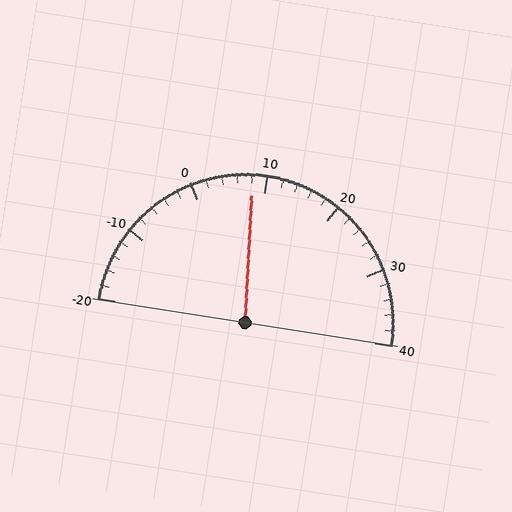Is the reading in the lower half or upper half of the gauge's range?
The reading is in the lower half of the range (-20 to 40).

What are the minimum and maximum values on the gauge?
The gauge ranges from -20 to 40.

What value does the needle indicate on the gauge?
The needle indicates approximately 8.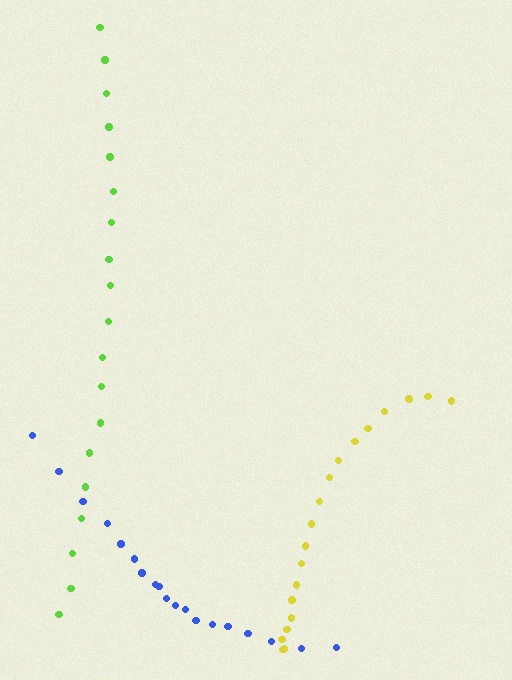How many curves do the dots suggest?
There are 3 distinct paths.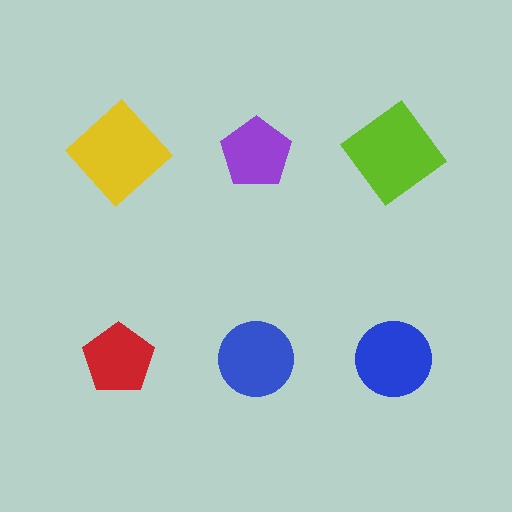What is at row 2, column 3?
A blue circle.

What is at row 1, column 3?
A lime diamond.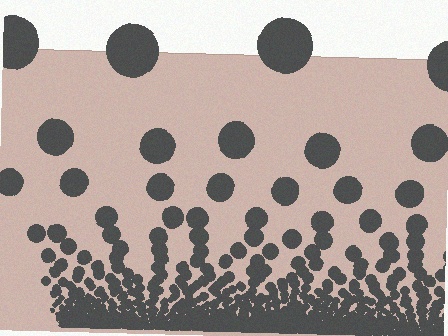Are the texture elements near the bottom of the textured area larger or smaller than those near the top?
Smaller. The gradient is inverted — elements near the bottom are smaller and denser.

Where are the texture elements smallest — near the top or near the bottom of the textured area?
Near the bottom.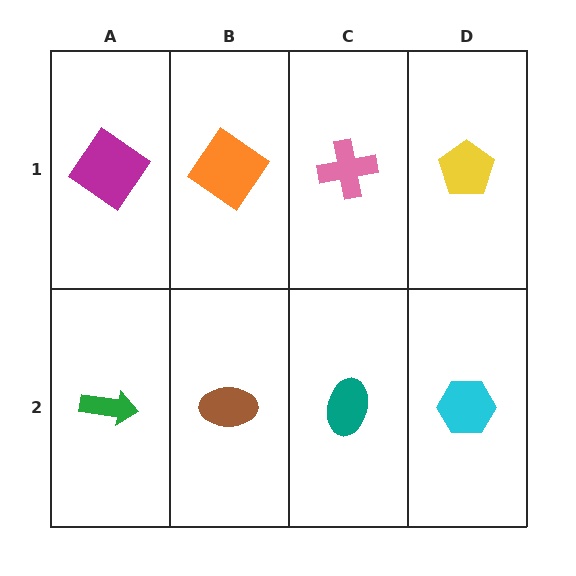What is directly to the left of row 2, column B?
A green arrow.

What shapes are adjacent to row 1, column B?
A brown ellipse (row 2, column B), a magenta diamond (row 1, column A), a pink cross (row 1, column C).